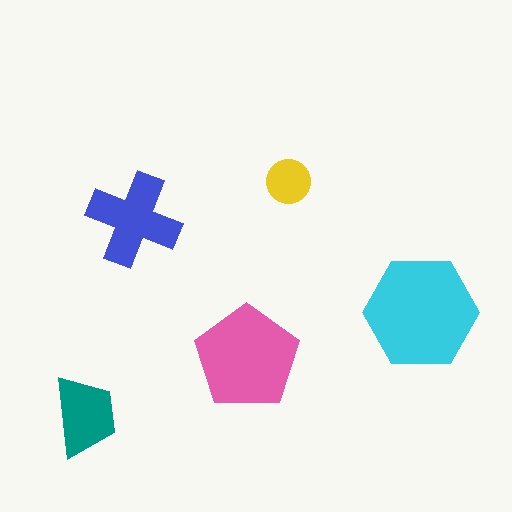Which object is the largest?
The cyan hexagon.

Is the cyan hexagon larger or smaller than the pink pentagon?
Larger.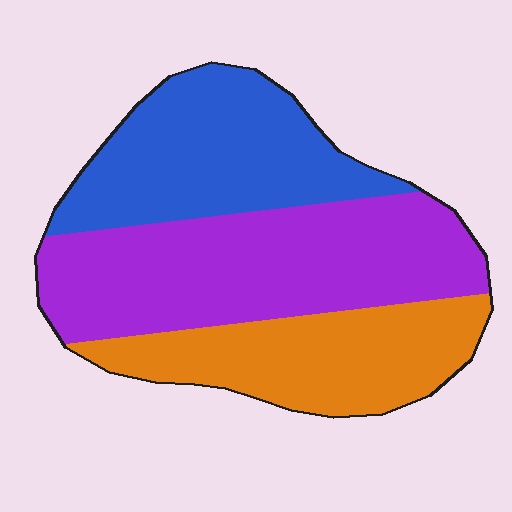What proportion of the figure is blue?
Blue covers about 30% of the figure.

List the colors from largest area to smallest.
From largest to smallest: purple, blue, orange.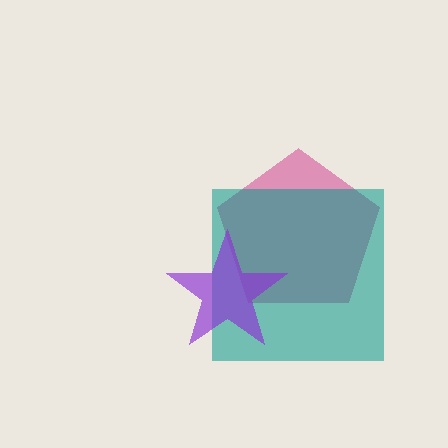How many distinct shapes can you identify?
There are 3 distinct shapes: a pink pentagon, a teal square, a purple star.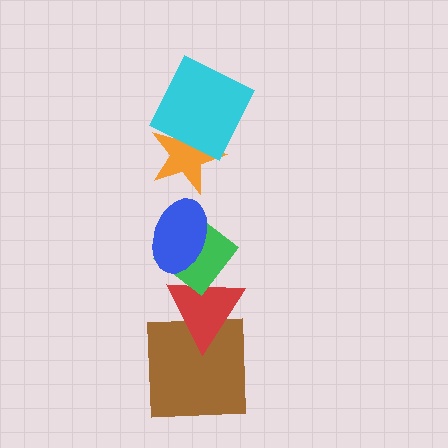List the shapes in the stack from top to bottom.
From top to bottom: the cyan square, the orange star, the blue ellipse, the green diamond, the red triangle, the brown square.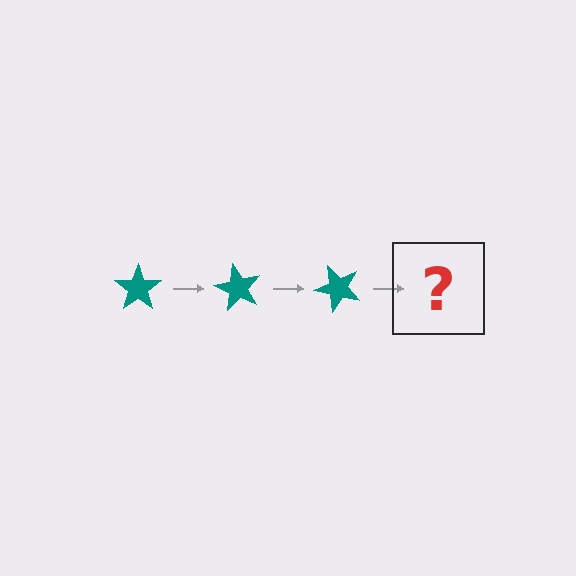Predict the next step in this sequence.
The next step is a teal star rotated 180 degrees.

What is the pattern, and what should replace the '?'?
The pattern is that the star rotates 60 degrees each step. The '?' should be a teal star rotated 180 degrees.